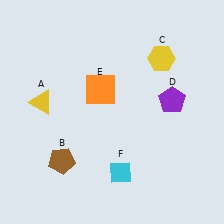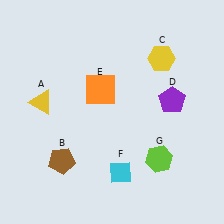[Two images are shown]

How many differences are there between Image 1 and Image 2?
There is 1 difference between the two images.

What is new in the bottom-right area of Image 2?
A lime hexagon (G) was added in the bottom-right area of Image 2.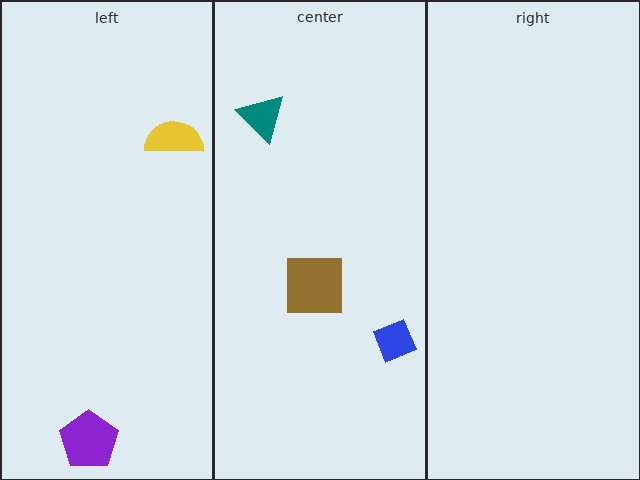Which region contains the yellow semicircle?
The left region.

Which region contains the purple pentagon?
The left region.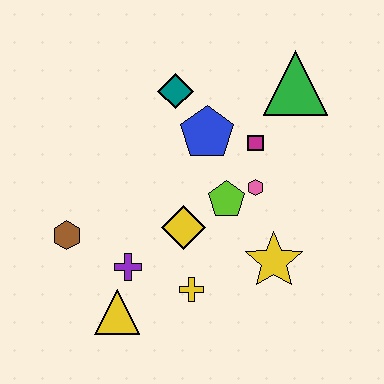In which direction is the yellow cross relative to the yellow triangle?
The yellow cross is to the right of the yellow triangle.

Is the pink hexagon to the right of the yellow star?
No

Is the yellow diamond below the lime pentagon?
Yes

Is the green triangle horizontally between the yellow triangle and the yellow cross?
No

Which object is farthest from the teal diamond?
The yellow triangle is farthest from the teal diamond.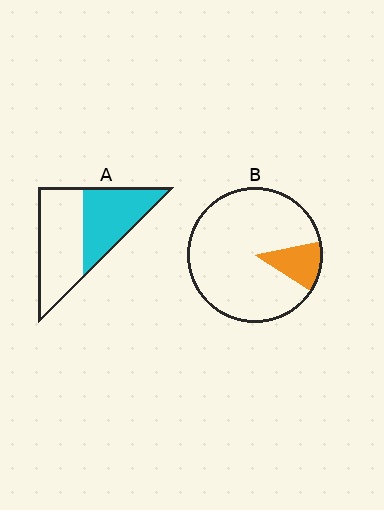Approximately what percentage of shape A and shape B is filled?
A is approximately 45% and B is approximately 15%.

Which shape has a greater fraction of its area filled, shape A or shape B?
Shape A.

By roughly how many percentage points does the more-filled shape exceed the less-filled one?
By roughly 30 percentage points (A over B).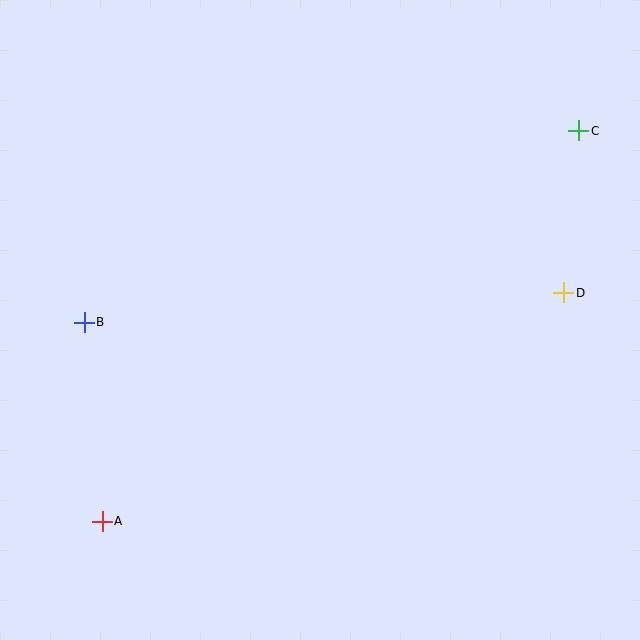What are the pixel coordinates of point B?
Point B is at (84, 322).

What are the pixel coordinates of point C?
Point C is at (579, 131).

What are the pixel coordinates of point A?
Point A is at (102, 521).